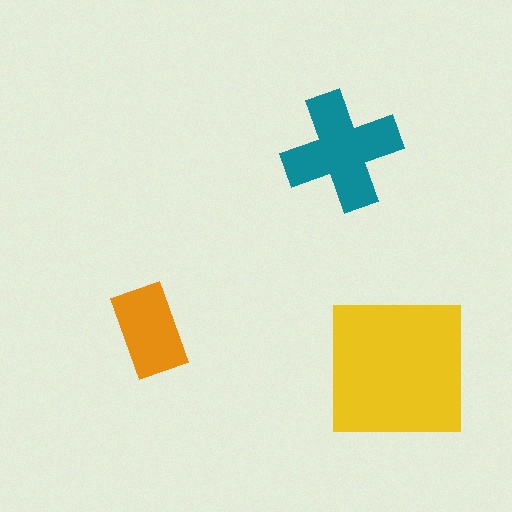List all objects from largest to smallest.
The yellow square, the teal cross, the orange rectangle.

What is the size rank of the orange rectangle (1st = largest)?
3rd.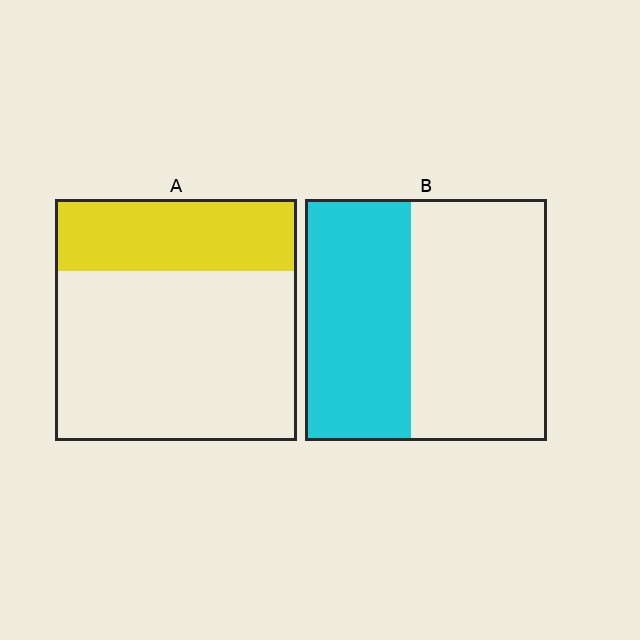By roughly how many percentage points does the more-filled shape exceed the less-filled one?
By roughly 15 percentage points (B over A).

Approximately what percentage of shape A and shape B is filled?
A is approximately 30% and B is approximately 45%.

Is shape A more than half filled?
No.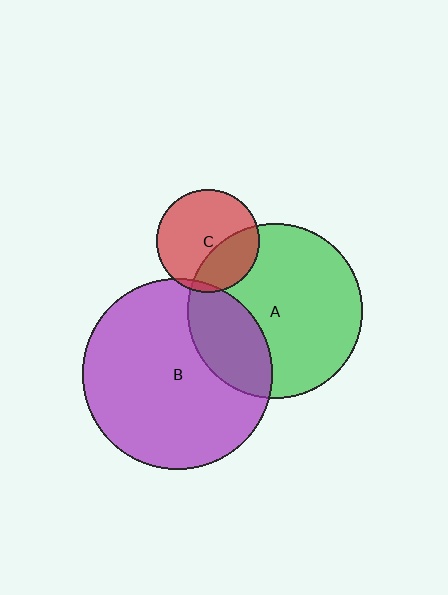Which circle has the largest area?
Circle B (purple).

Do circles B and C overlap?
Yes.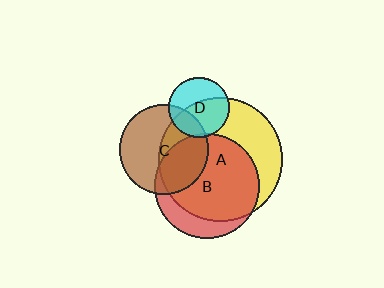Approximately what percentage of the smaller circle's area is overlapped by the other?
Approximately 80%.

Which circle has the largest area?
Circle A (yellow).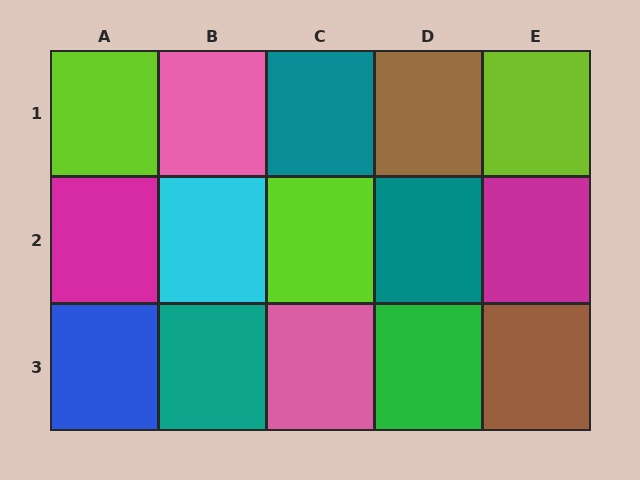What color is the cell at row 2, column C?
Lime.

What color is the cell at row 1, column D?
Brown.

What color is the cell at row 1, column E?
Lime.